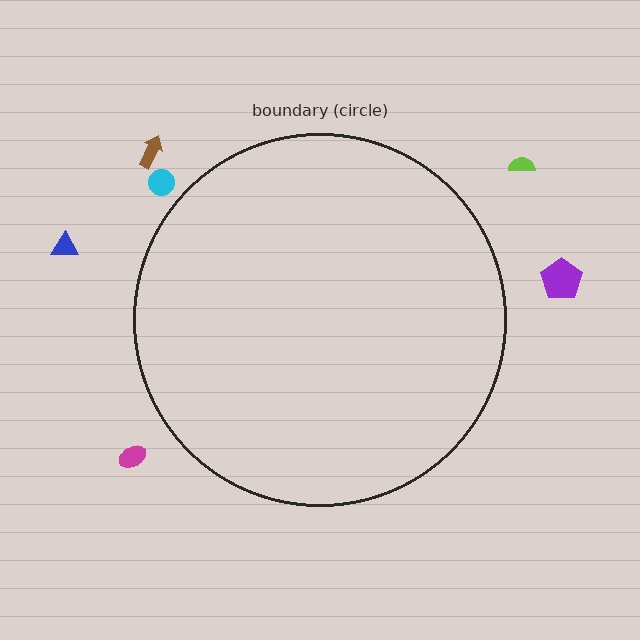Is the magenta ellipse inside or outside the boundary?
Outside.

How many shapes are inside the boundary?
0 inside, 6 outside.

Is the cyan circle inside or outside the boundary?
Outside.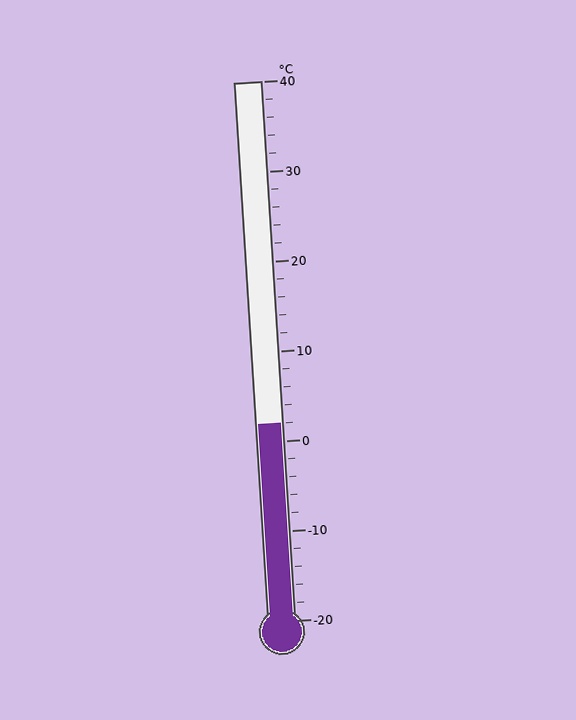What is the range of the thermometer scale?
The thermometer scale ranges from -20°C to 40°C.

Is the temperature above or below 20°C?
The temperature is below 20°C.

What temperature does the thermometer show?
The thermometer shows approximately 2°C.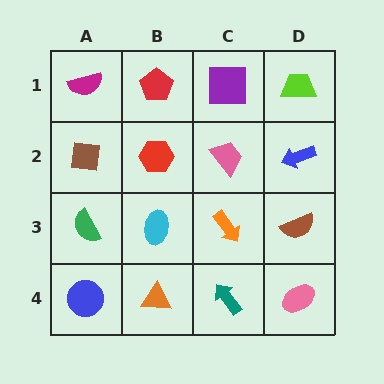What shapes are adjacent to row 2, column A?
A magenta semicircle (row 1, column A), a green semicircle (row 3, column A), a red hexagon (row 2, column B).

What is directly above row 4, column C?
An orange arrow.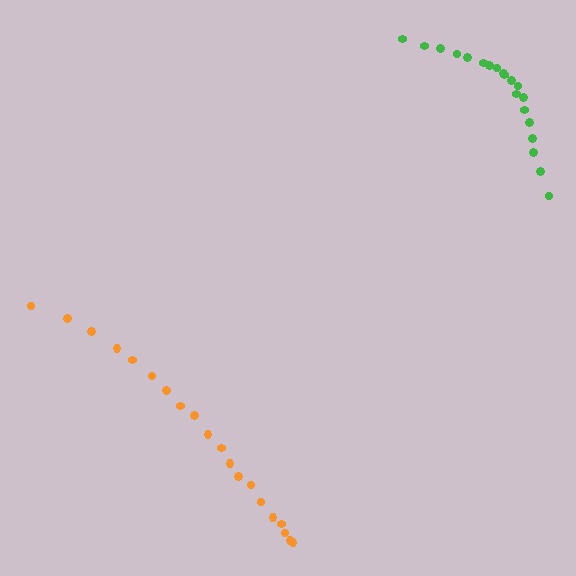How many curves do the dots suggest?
There are 2 distinct paths.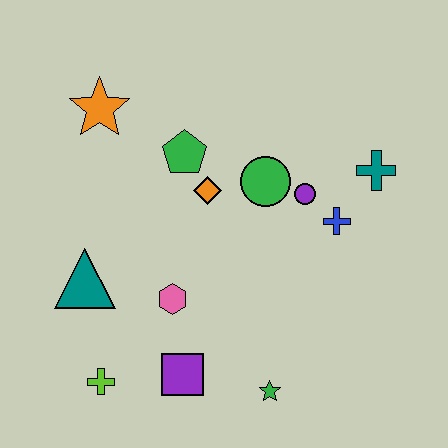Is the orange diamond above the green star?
Yes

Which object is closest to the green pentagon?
The orange diamond is closest to the green pentagon.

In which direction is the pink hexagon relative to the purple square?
The pink hexagon is above the purple square.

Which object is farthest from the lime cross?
The teal cross is farthest from the lime cross.